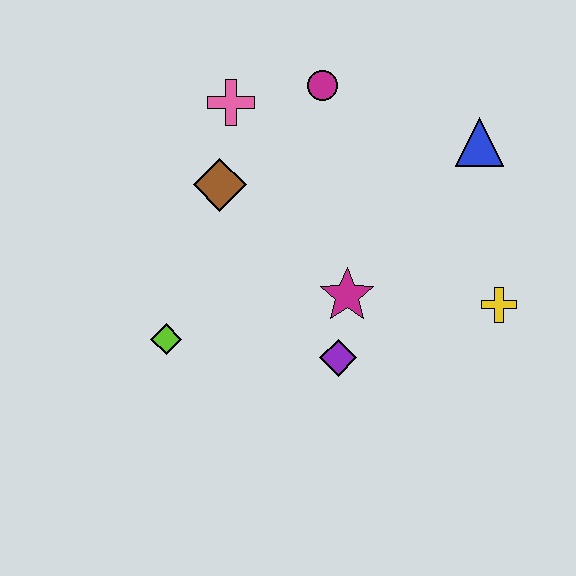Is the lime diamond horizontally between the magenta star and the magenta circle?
No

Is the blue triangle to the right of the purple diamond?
Yes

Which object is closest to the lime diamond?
The brown diamond is closest to the lime diamond.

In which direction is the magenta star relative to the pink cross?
The magenta star is below the pink cross.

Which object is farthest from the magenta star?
The pink cross is farthest from the magenta star.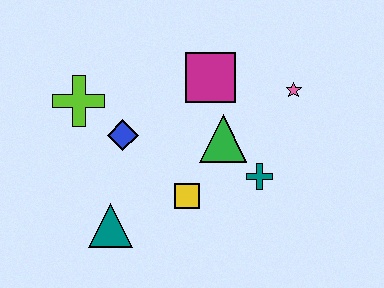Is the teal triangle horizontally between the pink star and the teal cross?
No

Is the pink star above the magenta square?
No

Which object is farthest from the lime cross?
The pink star is farthest from the lime cross.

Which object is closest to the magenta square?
The green triangle is closest to the magenta square.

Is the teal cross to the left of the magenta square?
No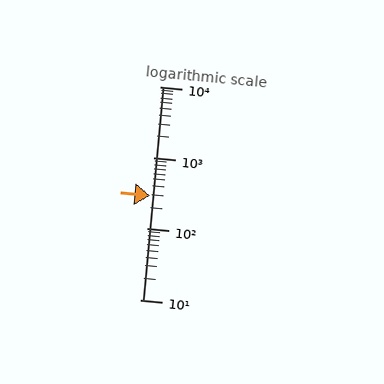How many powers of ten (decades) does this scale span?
The scale spans 3 decades, from 10 to 10000.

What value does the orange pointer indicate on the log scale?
The pointer indicates approximately 290.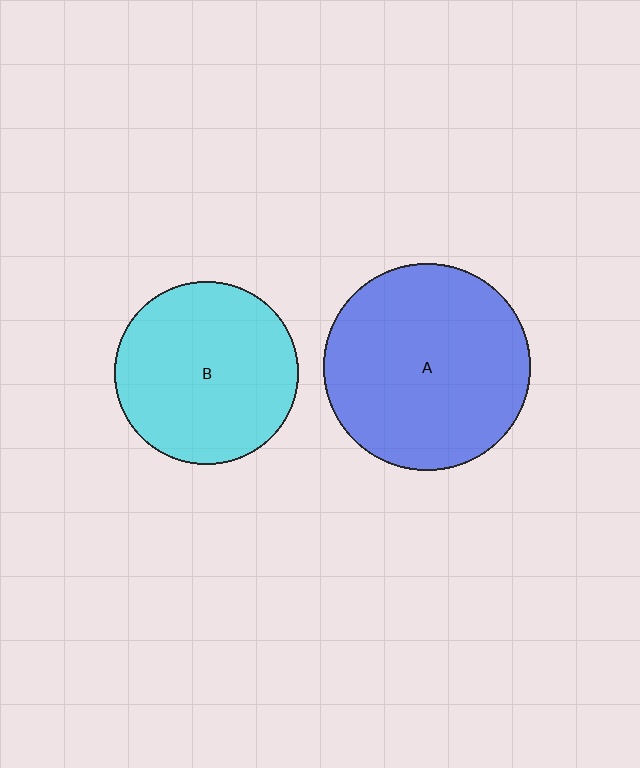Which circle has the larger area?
Circle A (blue).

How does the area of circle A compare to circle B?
Approximately 1.3 times.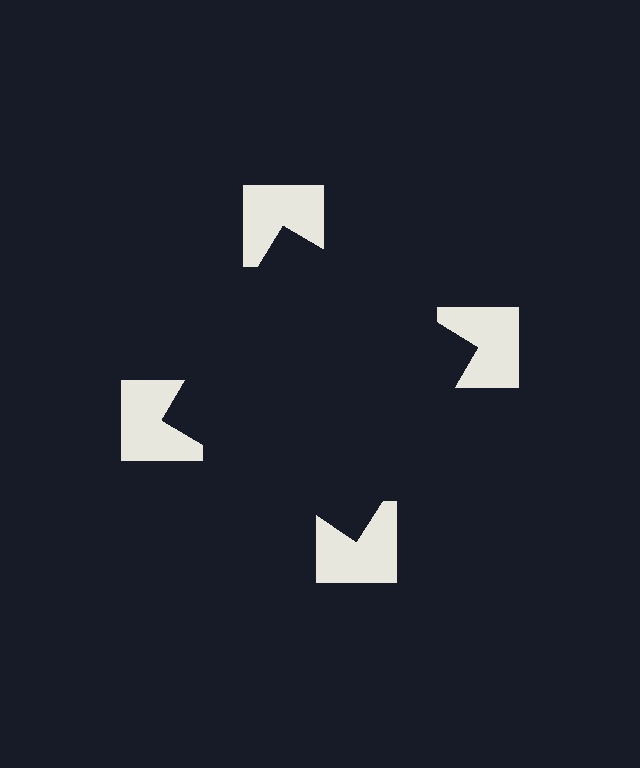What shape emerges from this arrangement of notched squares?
An illusory square — its edges are inferred from the aligned wedge cuts in the notched squares, not physically drawn.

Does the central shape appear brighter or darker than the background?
It typically appears slightly darker than the background, even though no actual brightness change is drawn.